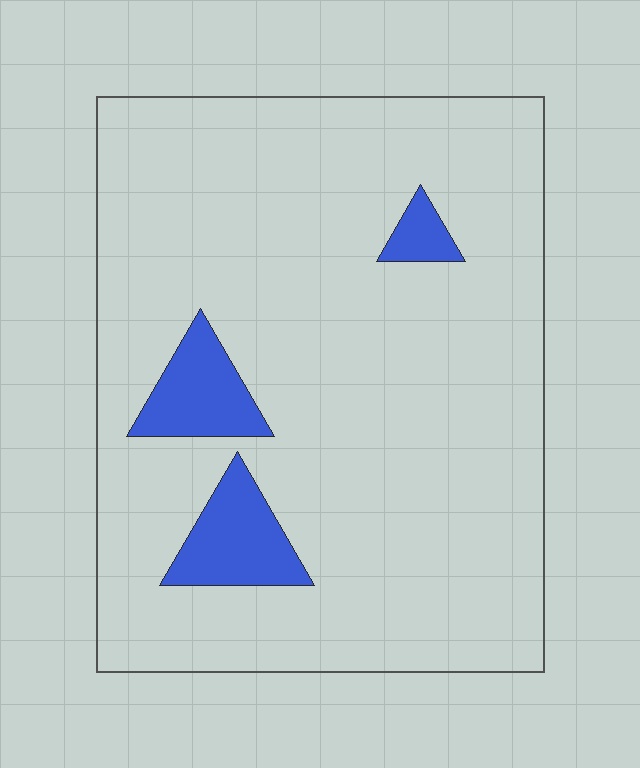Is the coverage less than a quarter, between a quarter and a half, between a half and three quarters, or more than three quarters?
Less than a quarter.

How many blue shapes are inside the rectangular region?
3.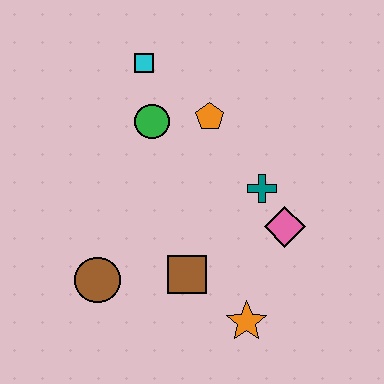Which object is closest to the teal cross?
The pink diamond is closest to the teal cross.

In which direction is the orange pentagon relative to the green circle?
The orange pentagon is to the right of the green circle.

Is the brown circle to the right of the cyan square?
No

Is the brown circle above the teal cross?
No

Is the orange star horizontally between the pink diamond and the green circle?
Yes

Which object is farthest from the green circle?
The orange star is farthest from the green circle.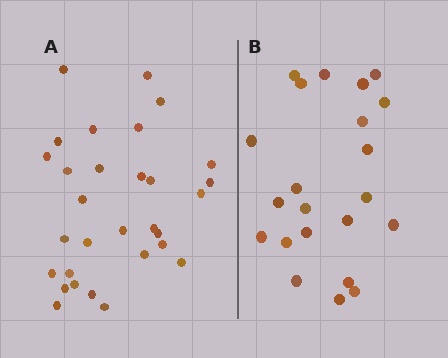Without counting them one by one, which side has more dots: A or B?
Region A (the left region) has more dots.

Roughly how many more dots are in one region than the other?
Region A has roughly 8 or so more dots than region B.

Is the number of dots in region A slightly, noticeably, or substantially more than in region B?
Region A has noticeably more, but not dramatically so. The ratio is roughly 1.4 to 1.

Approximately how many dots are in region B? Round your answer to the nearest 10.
About 20 dots. (The exact count is 22, which rounds to 20.)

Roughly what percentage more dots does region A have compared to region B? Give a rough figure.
About 35% more.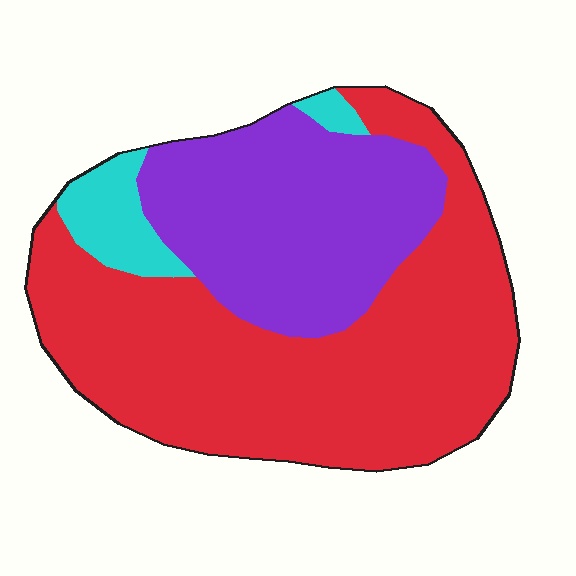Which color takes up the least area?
Cyan, at roughly 10%.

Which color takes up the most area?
Red, at roughly 60%.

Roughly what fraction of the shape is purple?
Purple takes up about one third (1/3) of the shape.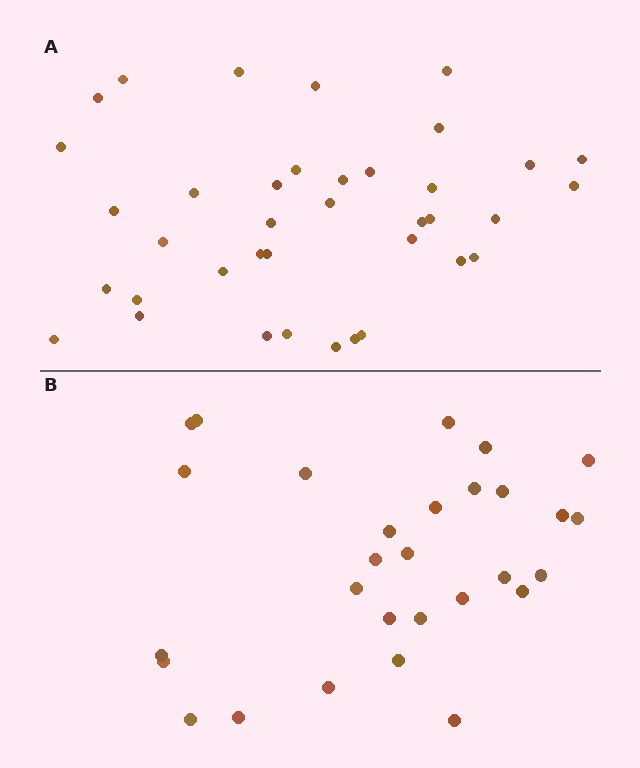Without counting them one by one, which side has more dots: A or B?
Region A (the top region) has more dots.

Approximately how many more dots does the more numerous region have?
Region A has roughly 8 or so more dots than region B.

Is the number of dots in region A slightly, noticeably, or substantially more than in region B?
Region A has noticeably more, but not dramatically so. The ratio is roughly 1.3 to 1.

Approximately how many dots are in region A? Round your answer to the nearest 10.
About 40 dots. (The exact count is 38, which rounds to 40.)